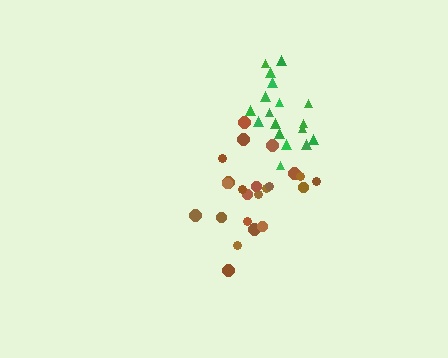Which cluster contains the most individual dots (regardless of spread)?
Brown (23).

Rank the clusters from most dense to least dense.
green, brown.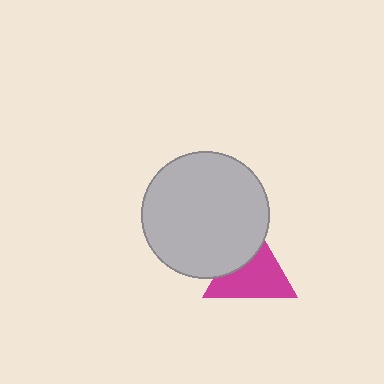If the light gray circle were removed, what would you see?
You would see the complete magenta triangle.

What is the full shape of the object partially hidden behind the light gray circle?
The partially hidden object is a magenta triangle.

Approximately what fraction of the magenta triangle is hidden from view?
Roughly 33% of the magenta triangle is hidden behind the light gray circle.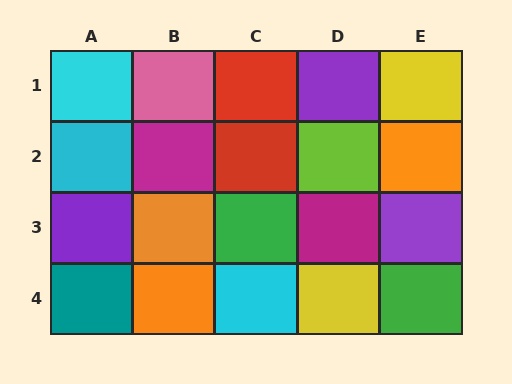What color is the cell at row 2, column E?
Orange.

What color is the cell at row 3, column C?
Green.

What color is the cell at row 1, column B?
Pink.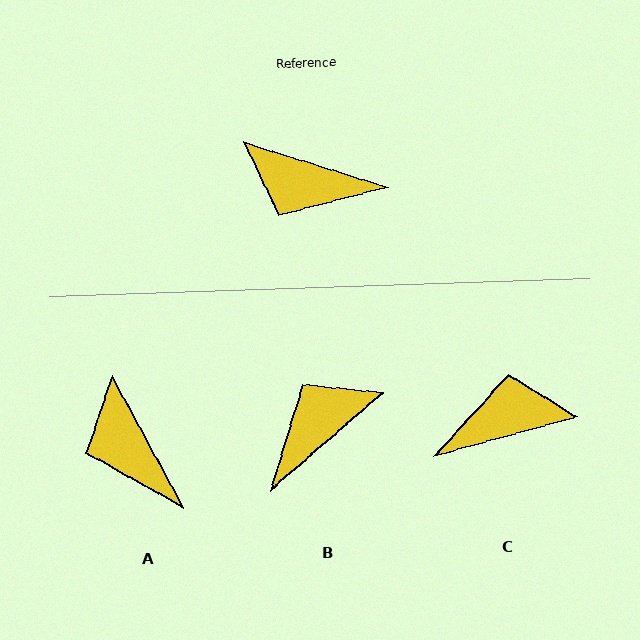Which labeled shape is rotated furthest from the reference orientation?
C, about 147 degrees away.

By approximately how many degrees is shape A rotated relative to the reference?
Approximately 44 degrees clockwise.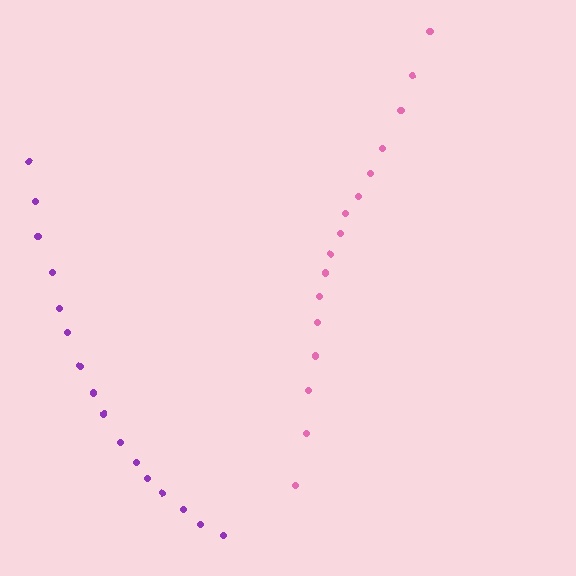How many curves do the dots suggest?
There are 2 distinct paths.